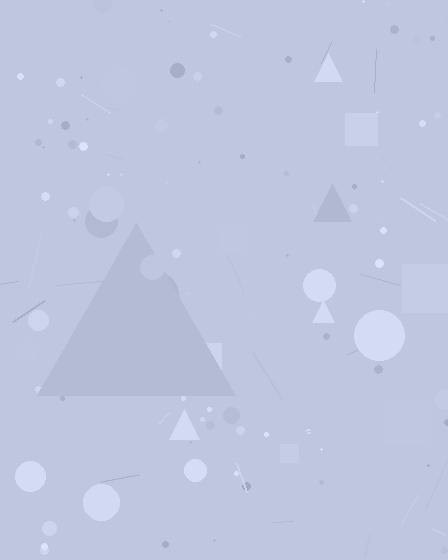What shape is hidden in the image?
A triangle is hidden in the image.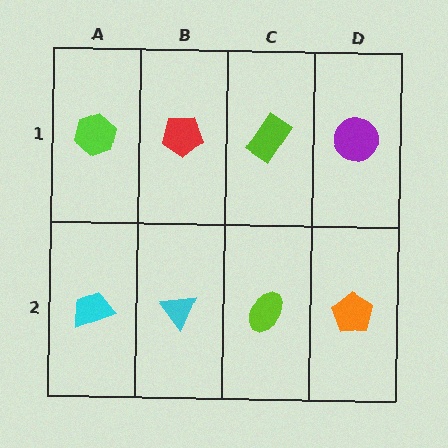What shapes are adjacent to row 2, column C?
A lime rectangle (row 1, column C), a cyan triangle (row 2, column B), an orange pentagon (row 2, column D).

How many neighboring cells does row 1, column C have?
3.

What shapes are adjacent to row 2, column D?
A purple circle (row 1, column D), a lime ellipse (row 2, column C).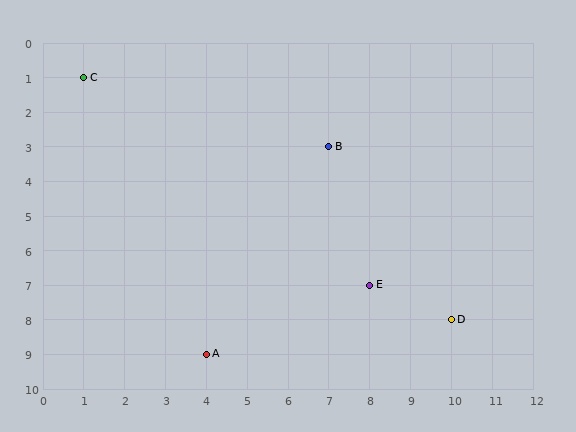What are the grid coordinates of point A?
Point A is at grid coordinates (4, 9).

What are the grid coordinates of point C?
Point C is at grid coordinates (1, 1).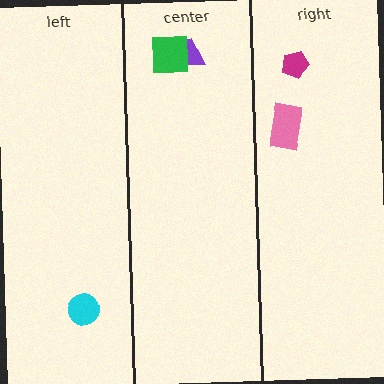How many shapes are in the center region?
2.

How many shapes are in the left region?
1.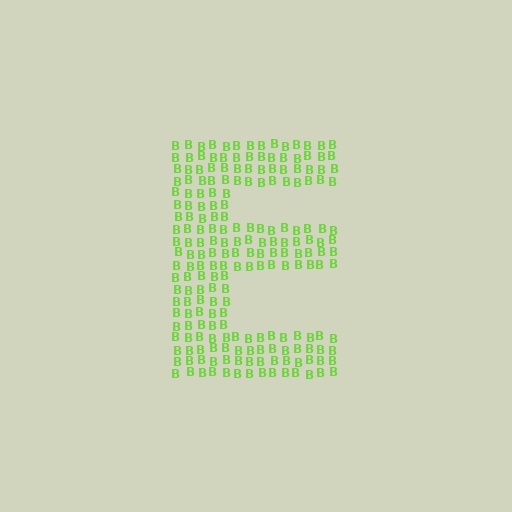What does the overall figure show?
The overall figure shows the letter E.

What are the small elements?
The small elements are letter B's.